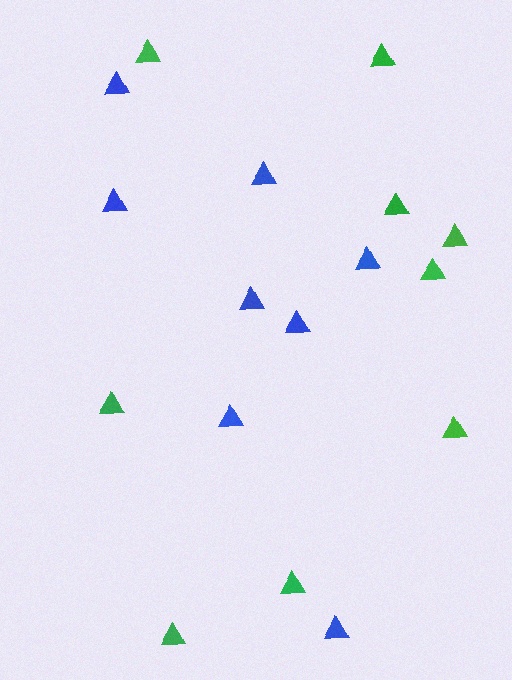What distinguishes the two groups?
There are 2 groups: one group of green triangles (9) and one group of blue triangles (8).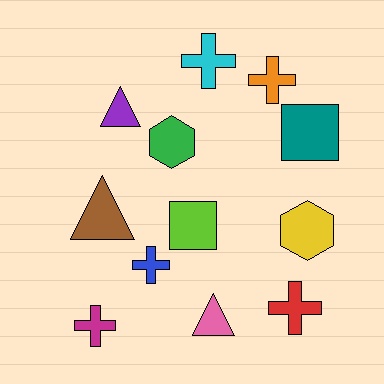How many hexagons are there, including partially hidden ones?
There are 2 hexagons.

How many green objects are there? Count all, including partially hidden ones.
There is 1 green object.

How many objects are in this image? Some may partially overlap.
There are 12 objects.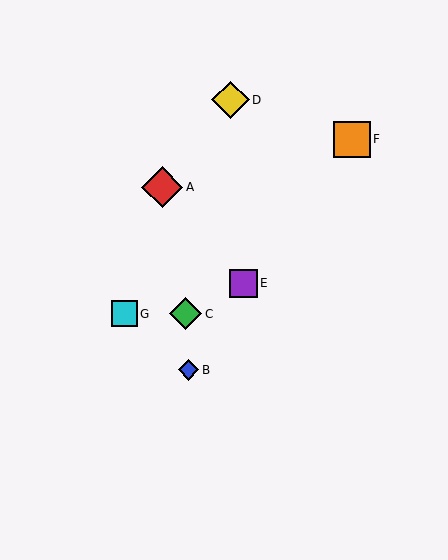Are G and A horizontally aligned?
No, G is at y≈314 and A is at y≈187.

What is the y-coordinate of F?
Object F is at y≈139.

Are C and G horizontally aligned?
Yes, both are at y≈314.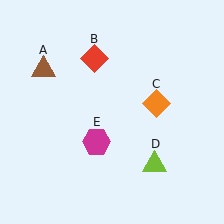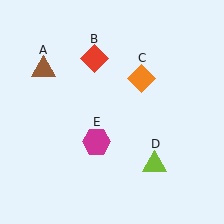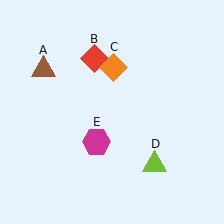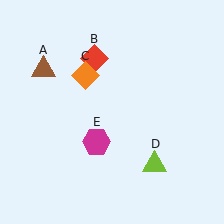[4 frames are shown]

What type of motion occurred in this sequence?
The orange diamond (object C) rotated counterclockwise around the center of the scene.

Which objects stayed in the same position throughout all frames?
Brown triangle (object A) and red diamond (object B) and lime triangle (object D) and magenta hexagon (object E) remained stationary.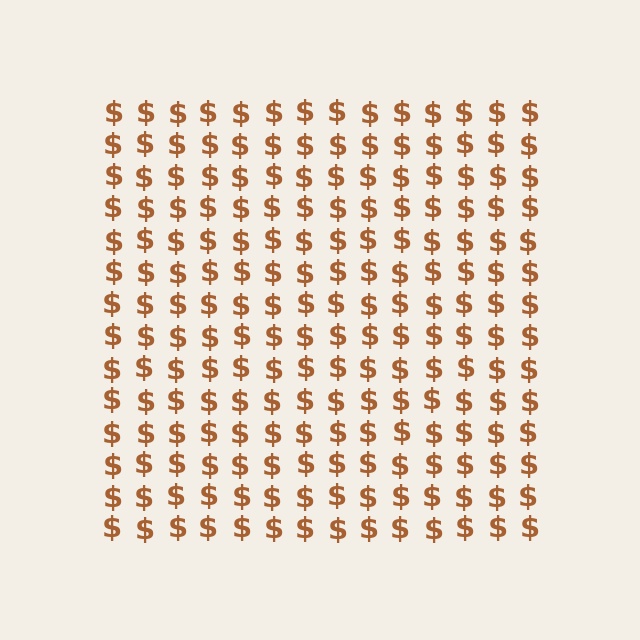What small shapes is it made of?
It is made of small dollar signs.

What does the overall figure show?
The overall figure shows a square.